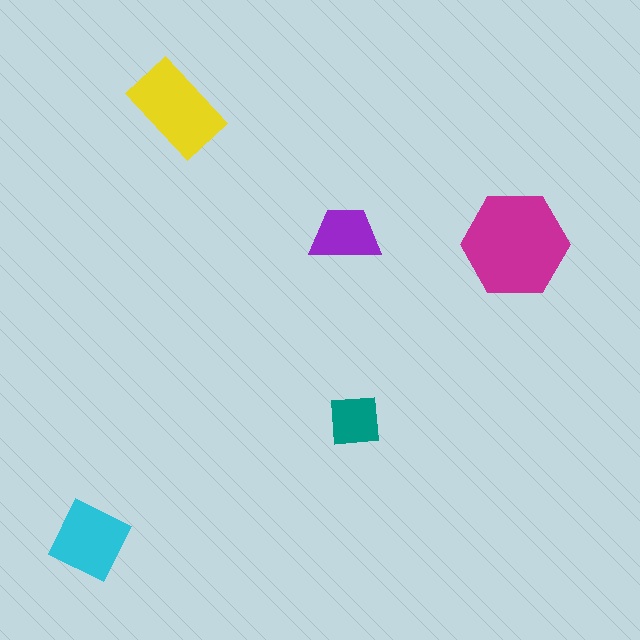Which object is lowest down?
The cyan square is bottommost.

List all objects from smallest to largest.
The teal square, the purple trapezoid, the cyan square, the yellow rectangle, the magenta hexagon.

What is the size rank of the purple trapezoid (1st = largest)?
4th.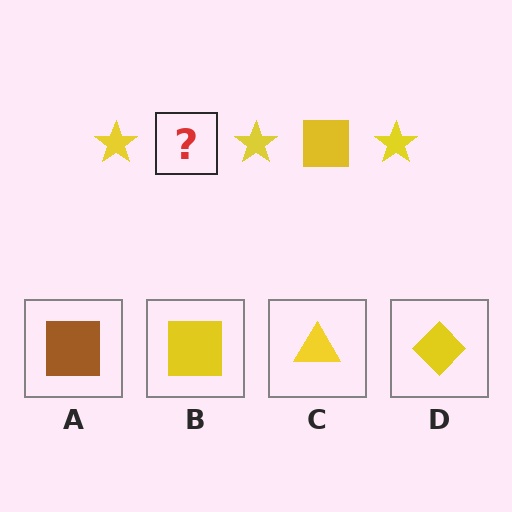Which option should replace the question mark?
Option B.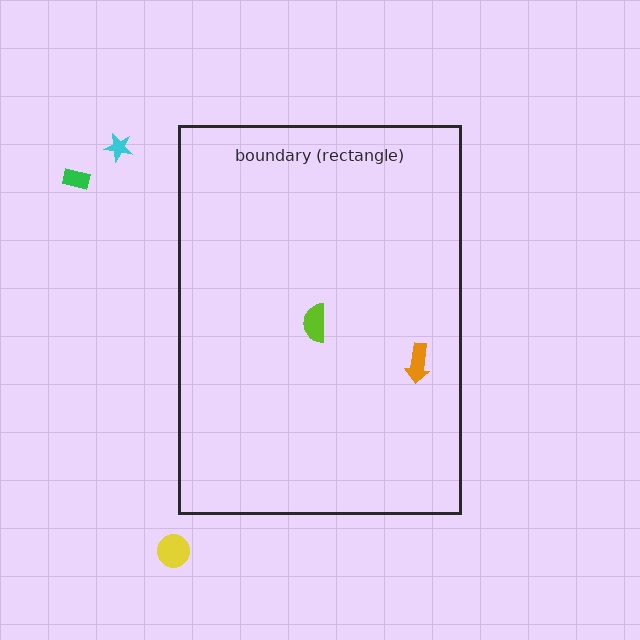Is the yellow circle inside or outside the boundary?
Outside.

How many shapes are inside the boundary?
2 inside, 3 outside.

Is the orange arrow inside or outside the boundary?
Inside.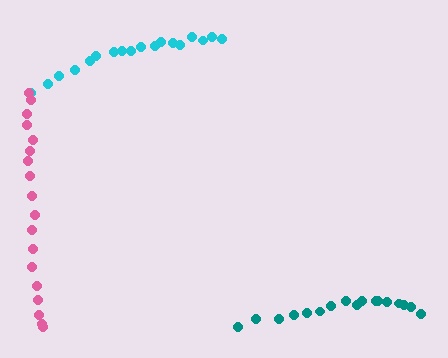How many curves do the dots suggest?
There are 3 distinct paths.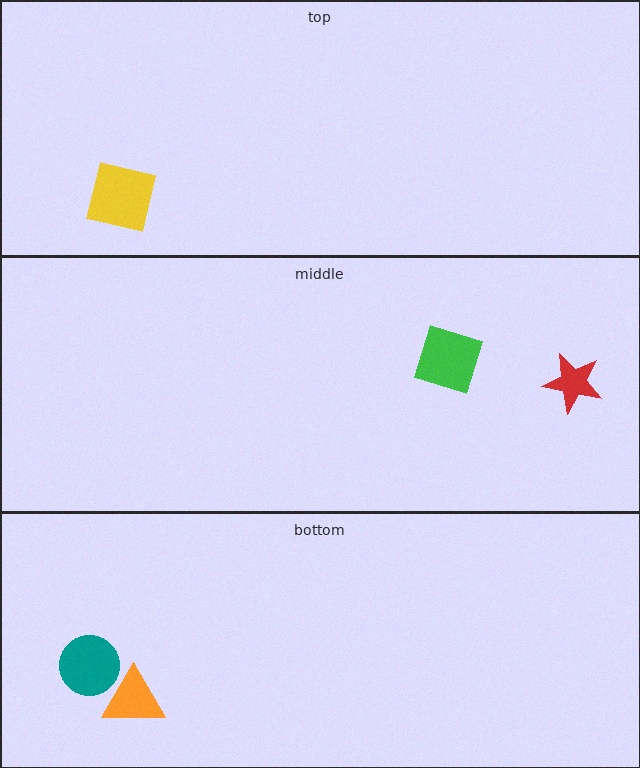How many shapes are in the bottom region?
2.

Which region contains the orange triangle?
The bottom region.